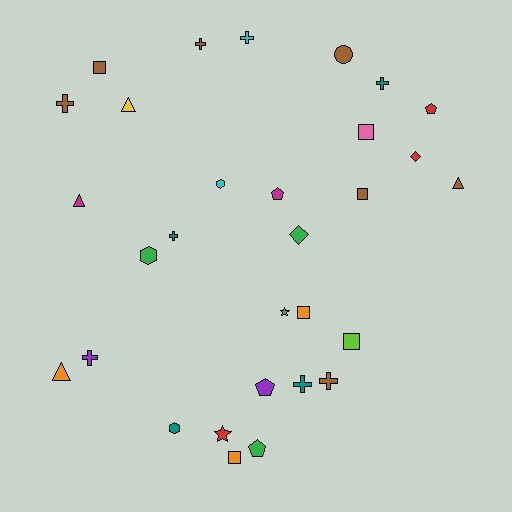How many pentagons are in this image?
There are 4 pentagons.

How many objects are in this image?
There are 30 objects.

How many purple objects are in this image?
There are 2 purple objects.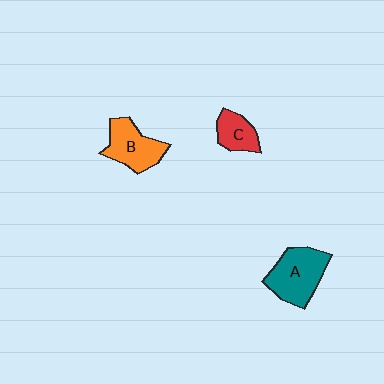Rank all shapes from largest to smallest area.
From largest to smallest: A (teal), B (orange), C (red).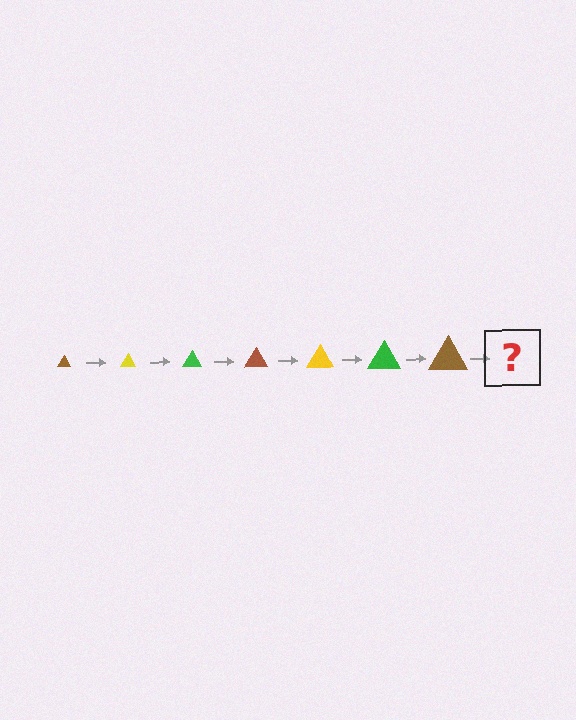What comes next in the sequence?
The next element should be a yellow triangle, larger than the previous one.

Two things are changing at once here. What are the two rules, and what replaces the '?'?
The two rules are that the triangle grows larger each step and the color cycles through brown, yellow, and green. The '?' should be a yellow triangle, larger than the previous one.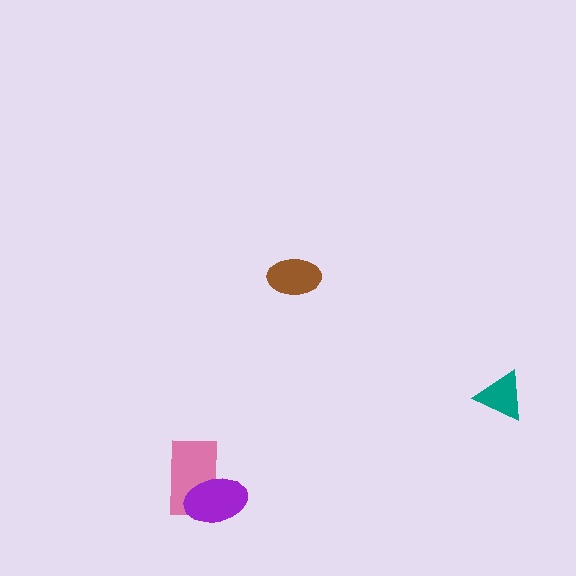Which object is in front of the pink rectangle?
The purple ellipse is in front of the pink rectangle.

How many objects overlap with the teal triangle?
0 objects overlap with the teal triangle.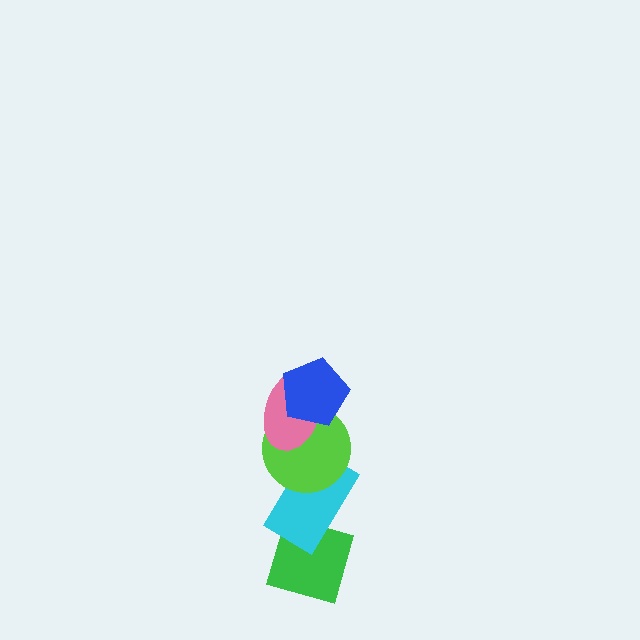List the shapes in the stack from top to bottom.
From top to bottom: the blue pentagon, the pink ellipse, the lime circle, the cyan rectangle, the green diamond.